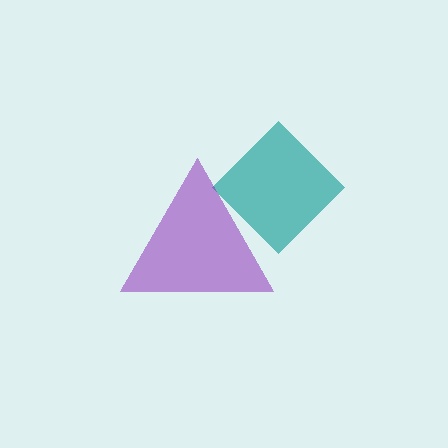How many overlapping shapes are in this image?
There are 2 overlapping shapes in the image.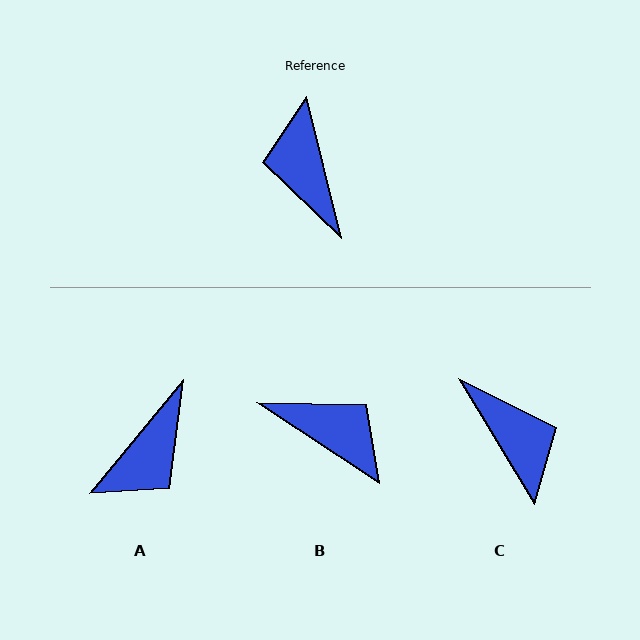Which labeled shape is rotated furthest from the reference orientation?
C, about 163 degrees away.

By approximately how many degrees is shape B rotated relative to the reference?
Approximately 137 degrees clockwise.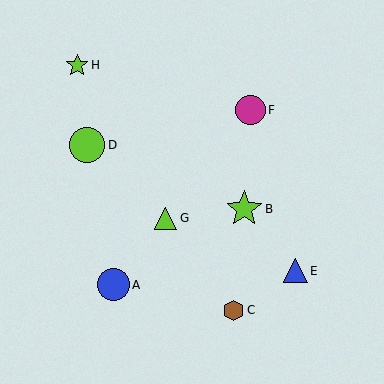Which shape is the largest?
The lime star (labeled B) is the largest.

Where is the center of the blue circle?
The center of the blue circle is at (113, 285).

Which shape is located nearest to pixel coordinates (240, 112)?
The magenta circle (labeled F) at (250, 110) is nearest to that location.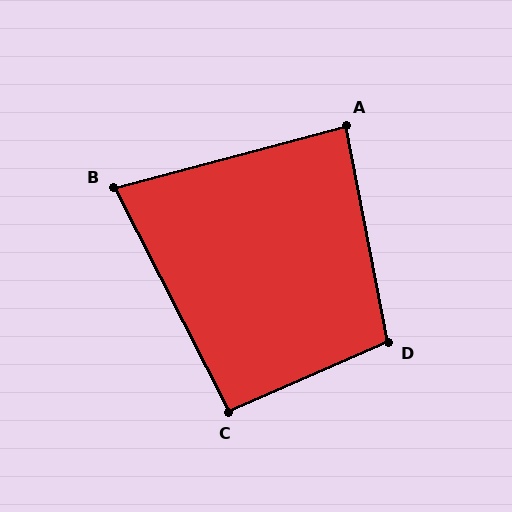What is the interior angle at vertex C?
Approximately 94 degrees (approximately right).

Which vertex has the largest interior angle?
D, at approximately 102 degrees.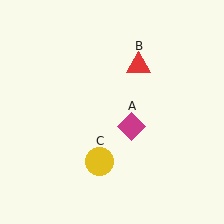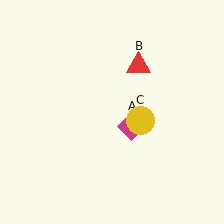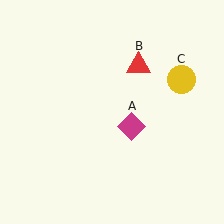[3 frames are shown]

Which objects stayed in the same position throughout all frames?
Magenta diamond (object A) and red triangle (object B) remained stationary.